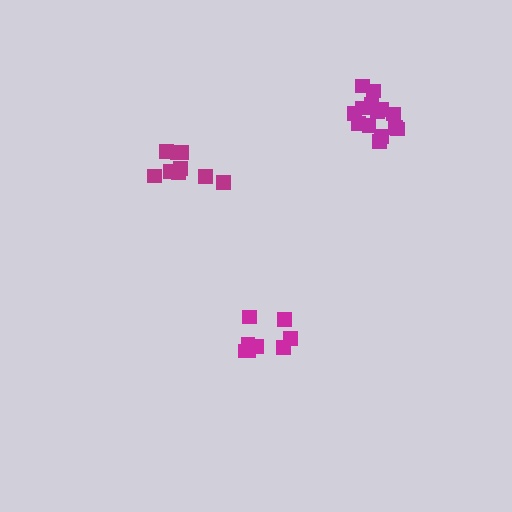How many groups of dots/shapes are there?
There are 3 groups.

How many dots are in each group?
Group 1: 8 dots, Group 2: 9 dots, Group 3: 14 dots (31 total).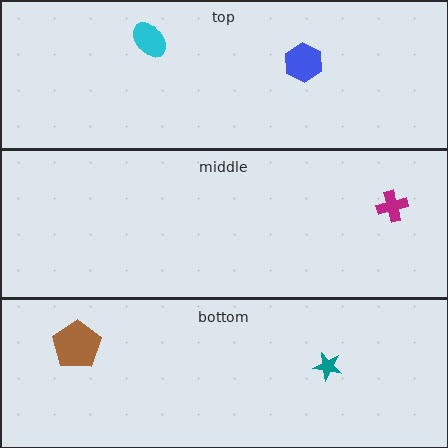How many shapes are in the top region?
2.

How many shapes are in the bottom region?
2.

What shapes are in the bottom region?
The brown pentagon, the teal star.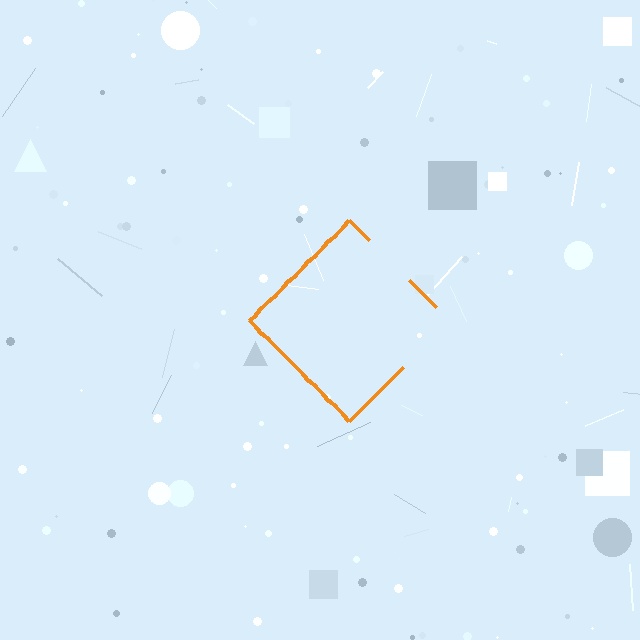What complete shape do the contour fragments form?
The contour fragments form a diamond.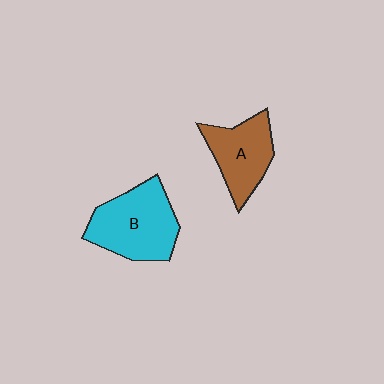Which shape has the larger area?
Shape B (cyan).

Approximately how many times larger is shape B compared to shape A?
Approximately 1.3 times.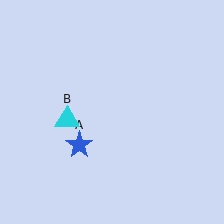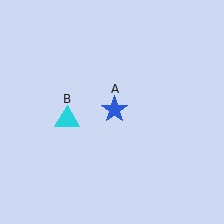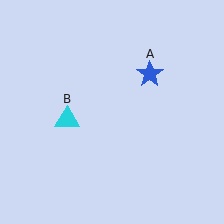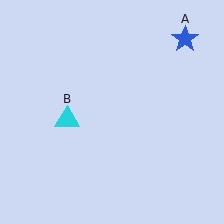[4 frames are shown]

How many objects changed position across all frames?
1 object changed position: blue star (object A).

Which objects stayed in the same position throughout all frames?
Cyan triangle (object B) remained stationary.